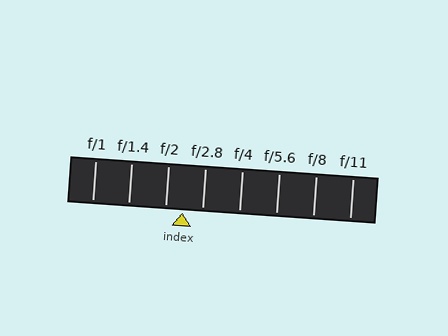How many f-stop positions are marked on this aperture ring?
There are 8 f-stop positions marked.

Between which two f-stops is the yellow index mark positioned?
The index mark is between f/2 and f/2.8.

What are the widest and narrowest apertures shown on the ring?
The widest aperture shown is f/1 and the narrowest is f/11.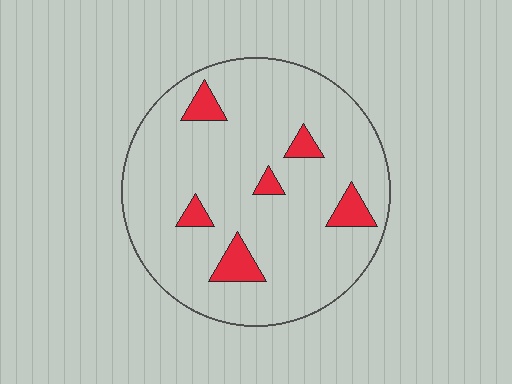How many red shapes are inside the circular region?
6.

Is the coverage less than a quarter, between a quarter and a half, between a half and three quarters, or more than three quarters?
Less than a quarter.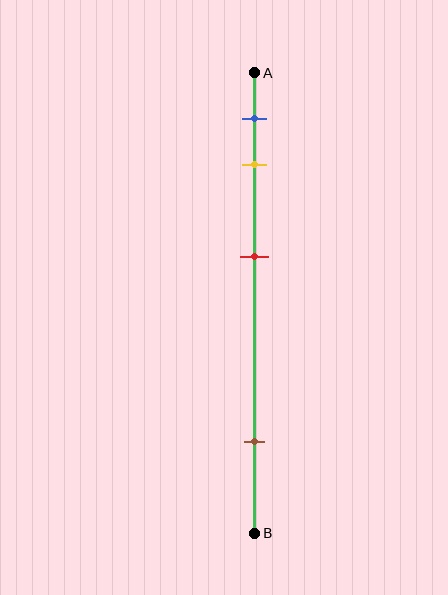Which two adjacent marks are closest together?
The blue and yellow marks are the closest adjacent pair.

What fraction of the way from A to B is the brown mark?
The brown mark is approximately 80% (0.8) of the way from A to B.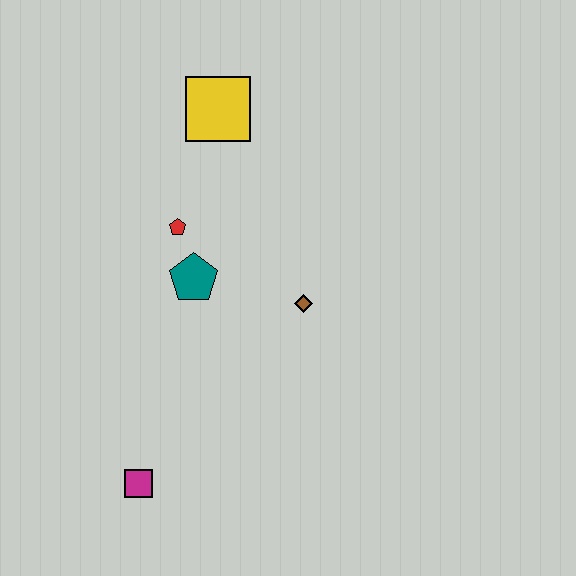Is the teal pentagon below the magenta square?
No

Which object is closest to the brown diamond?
The teal pentagon is closest to the brown diamond.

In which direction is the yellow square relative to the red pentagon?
The yellow square is above the red pentagon.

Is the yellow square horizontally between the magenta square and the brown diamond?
Yes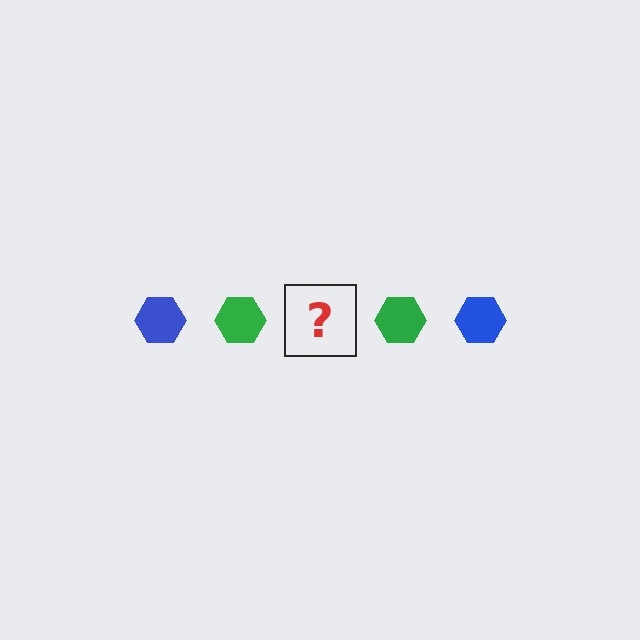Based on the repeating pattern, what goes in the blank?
The blank should be a blue hexagon.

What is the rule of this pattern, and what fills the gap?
The rule is that the pattern cycles through blue, green hexagons. The gap should be filled with a blue hexagon.